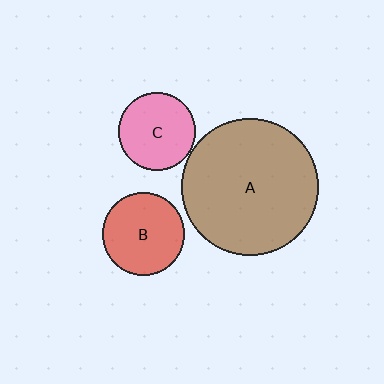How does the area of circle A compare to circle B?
Approximately 2.8 times.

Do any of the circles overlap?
No, none of the circles overlap.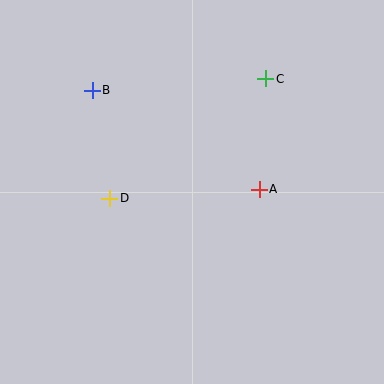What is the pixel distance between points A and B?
The distance between A and B is 194 pixels.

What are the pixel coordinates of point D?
Point D is at (110, 198).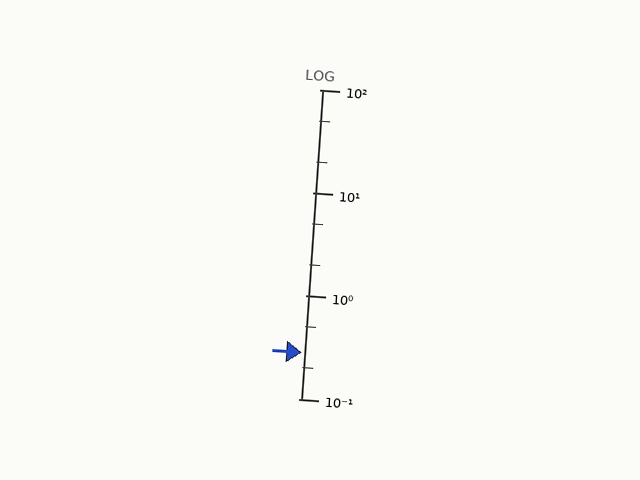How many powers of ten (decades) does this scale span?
The scale spans 3 decades, from 0.1 to 100.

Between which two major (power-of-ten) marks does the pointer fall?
The pointer is between 0.1 and 1.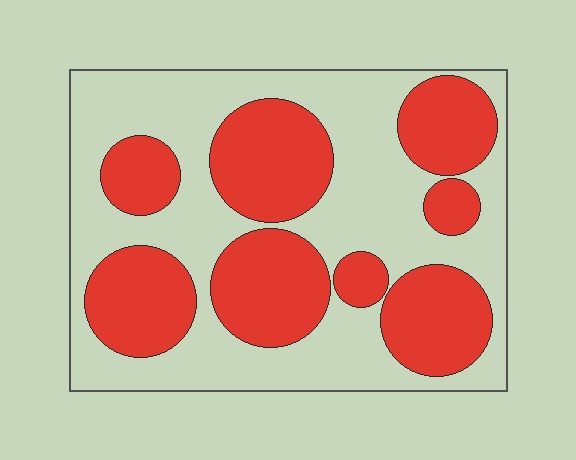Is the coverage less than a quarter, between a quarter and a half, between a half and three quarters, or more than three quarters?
Between a quarter and a half.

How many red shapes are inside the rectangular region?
8.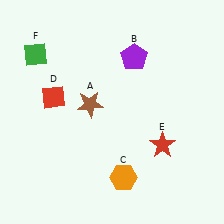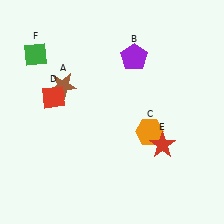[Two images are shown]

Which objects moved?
The objects that moved are: the brown star (A), the orange hexagon (C).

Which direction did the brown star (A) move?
The brown star (A) moved left.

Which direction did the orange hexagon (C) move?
The orange hexagon (C) moved up.